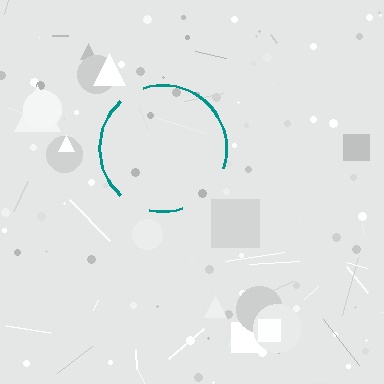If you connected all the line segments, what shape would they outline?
They would outline a circle.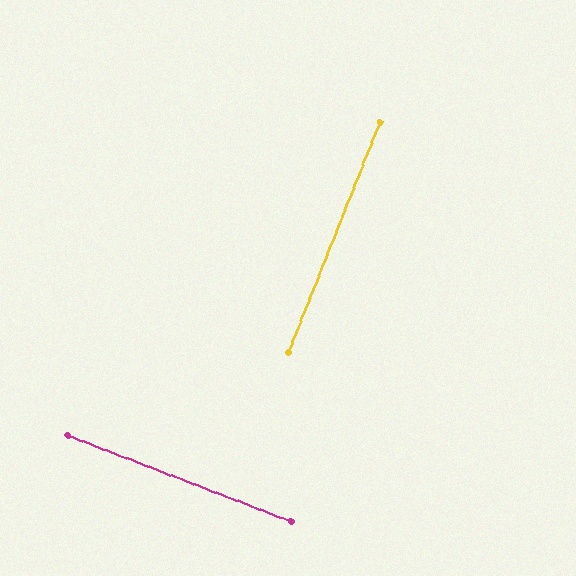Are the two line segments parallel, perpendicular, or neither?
Perpendicular — they meet at approximately 89°.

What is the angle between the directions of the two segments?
Approximately 89 degrees.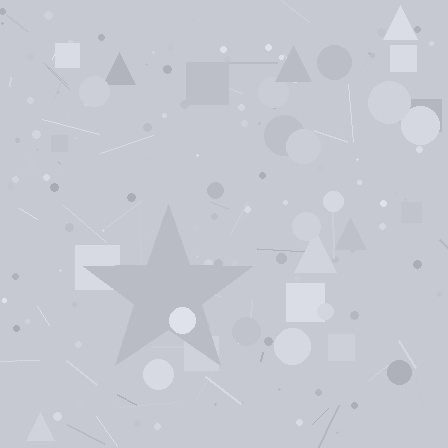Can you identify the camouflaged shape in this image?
The camouflaged shape is a star.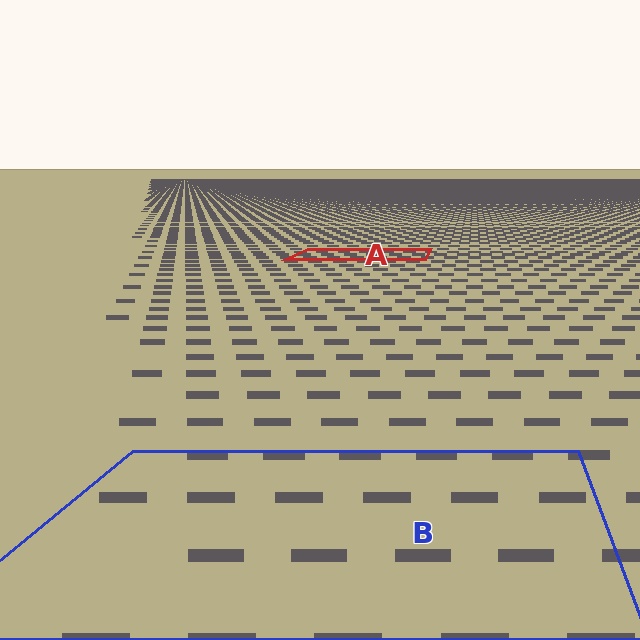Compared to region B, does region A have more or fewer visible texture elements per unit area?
Region A has more texture elements per unit area — they are packed more densely because it is farther away.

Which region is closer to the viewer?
Region B is closer. The texture elements there are larger and more spread out.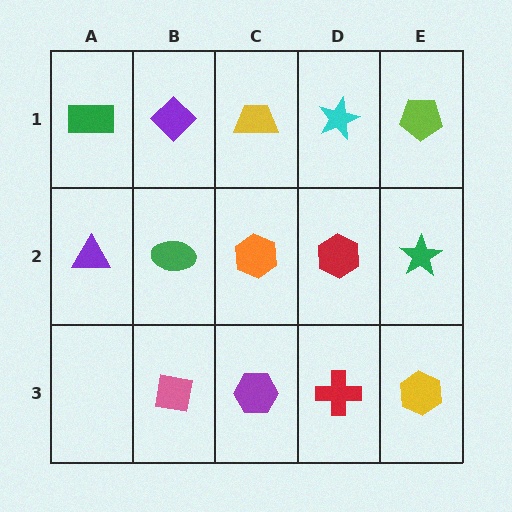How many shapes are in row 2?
5 shapes.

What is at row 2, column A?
A purple triangle.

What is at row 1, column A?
A green rectangle.